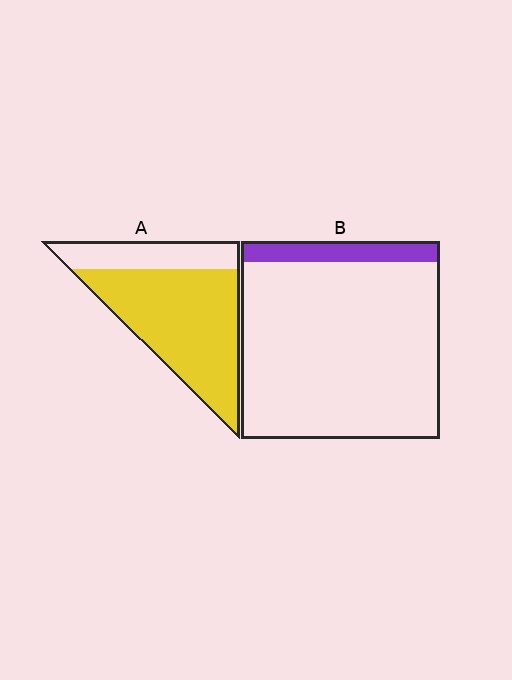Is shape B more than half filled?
No.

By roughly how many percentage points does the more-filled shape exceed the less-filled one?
By roughly 65 percentage points (A over B).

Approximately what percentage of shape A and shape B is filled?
A is approximately 75% and B is approximately 10%.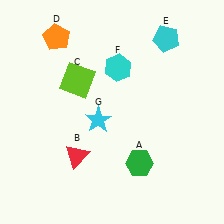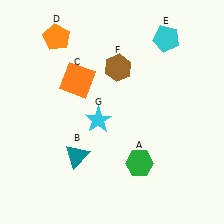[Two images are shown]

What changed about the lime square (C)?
In Image 1, C is lime. In Image 2, it changed to orange.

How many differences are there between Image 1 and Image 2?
There are 3 differences between the two images.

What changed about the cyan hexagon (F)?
In Image 1, F is cyan. In Image 2, it changed to brown.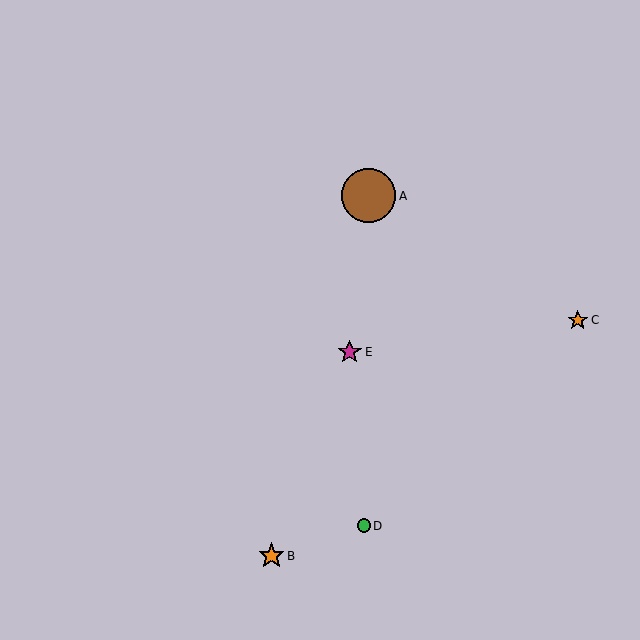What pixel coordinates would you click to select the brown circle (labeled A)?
Click at (368, 196) to select the brown circle A.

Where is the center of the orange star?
The center of the orange star is at (578, 320).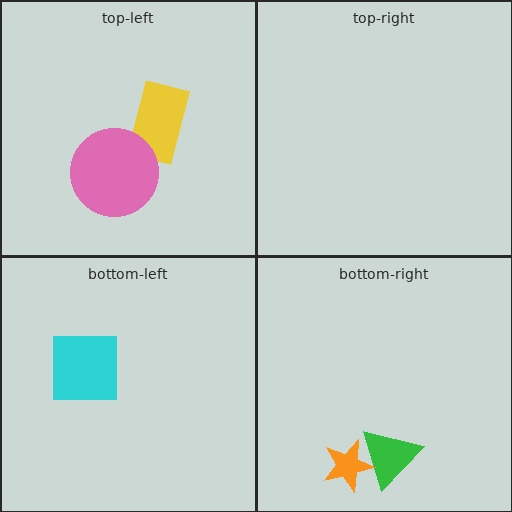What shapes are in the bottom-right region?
The green triangle, the orange star.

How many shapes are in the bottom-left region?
1.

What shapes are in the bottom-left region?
The cyan square.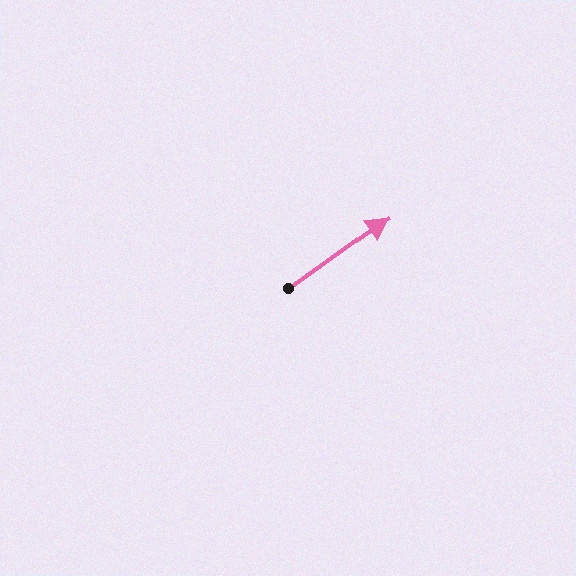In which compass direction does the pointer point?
Northeast.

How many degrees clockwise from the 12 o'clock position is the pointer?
Approximately 55 degrees.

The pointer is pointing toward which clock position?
Roughly 2 o'clock.